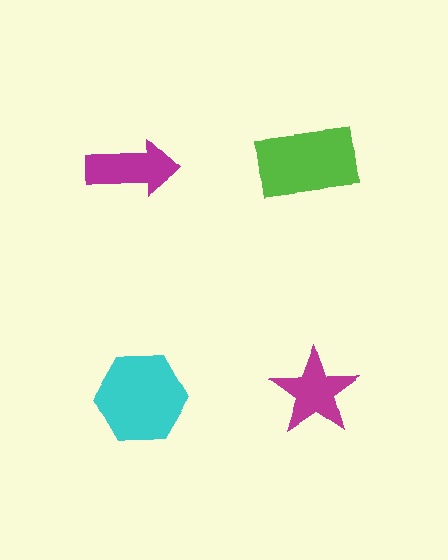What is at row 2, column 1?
A cyan hexagon.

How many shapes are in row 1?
2 shapes.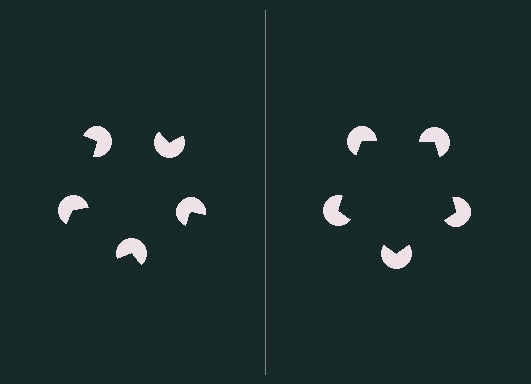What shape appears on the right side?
An illusory pentagon.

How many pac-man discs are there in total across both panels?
10 — 5 on each side.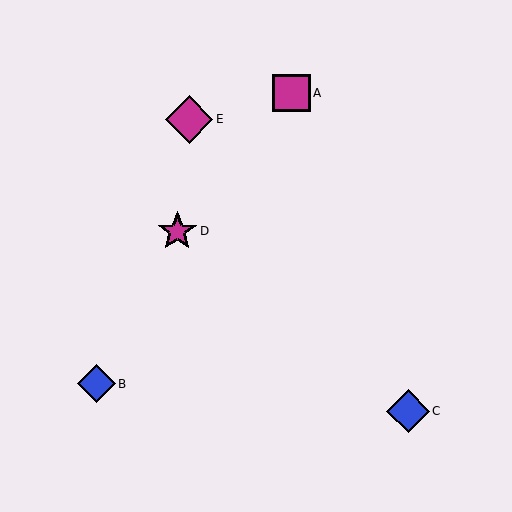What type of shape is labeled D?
Shape D is a magenta star.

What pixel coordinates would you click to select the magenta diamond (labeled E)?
Click at (189, 119) to select the magenta diamond E.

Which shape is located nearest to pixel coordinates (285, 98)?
The magenta square (labeled A) at (291, 93) is nearest to that location.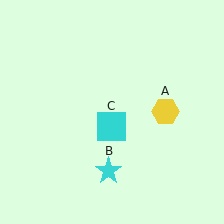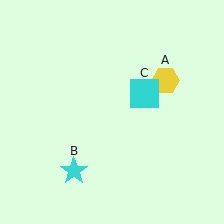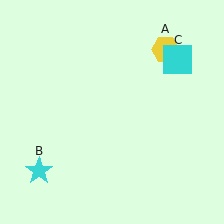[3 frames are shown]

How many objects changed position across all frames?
3 objects changed position: yellow hexagon (object A), cyan star (object B), cyan square (object C).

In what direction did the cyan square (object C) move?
The cyan square (object C) moved up and to the right.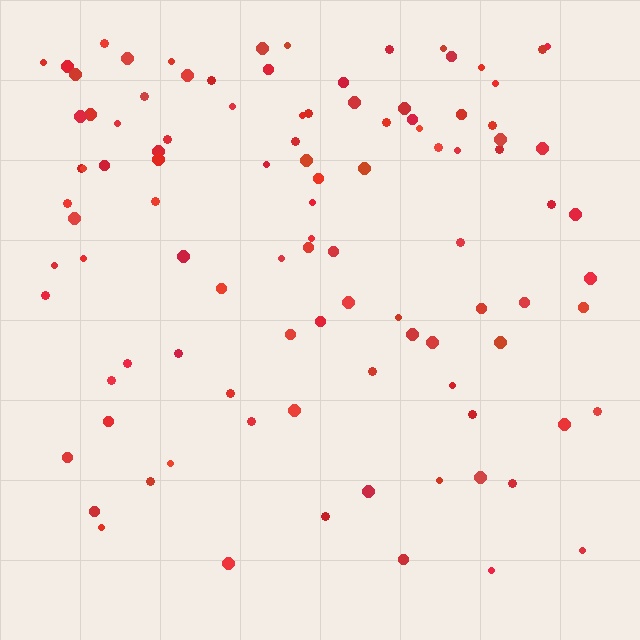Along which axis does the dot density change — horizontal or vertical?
Vertical.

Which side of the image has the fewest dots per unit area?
The bottom.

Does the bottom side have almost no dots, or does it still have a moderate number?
Still a moderate number, just noticeably fewer than the top.